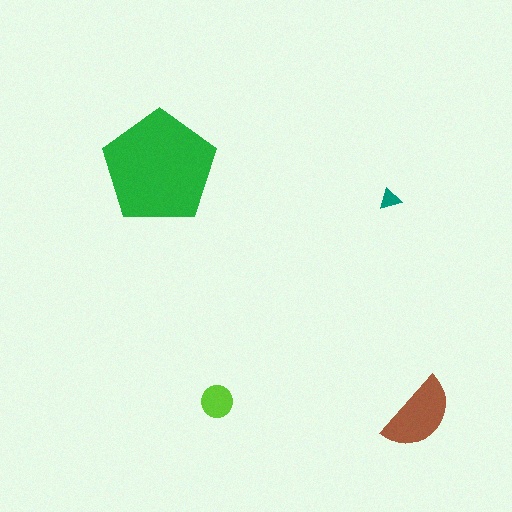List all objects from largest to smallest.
The green pentagon, the brown semicircle, the lime circle, the teal triangle.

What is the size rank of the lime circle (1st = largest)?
3rd.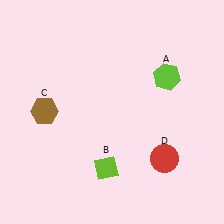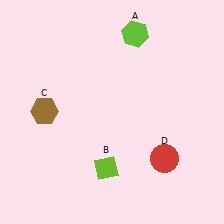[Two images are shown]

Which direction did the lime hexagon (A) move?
The lime hexagon (A) moved up.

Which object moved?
The lime hexagon (A) moved up.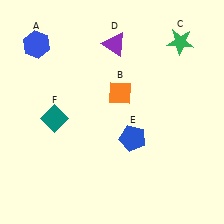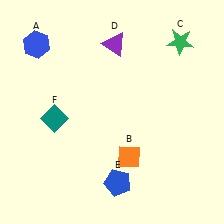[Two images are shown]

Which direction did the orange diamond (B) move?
The orange diamond (B) moved down.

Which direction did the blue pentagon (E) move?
The blue pentagon (E) moved down.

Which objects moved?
The objects that moved are: the orange diamond (B), the blue pentagon (E).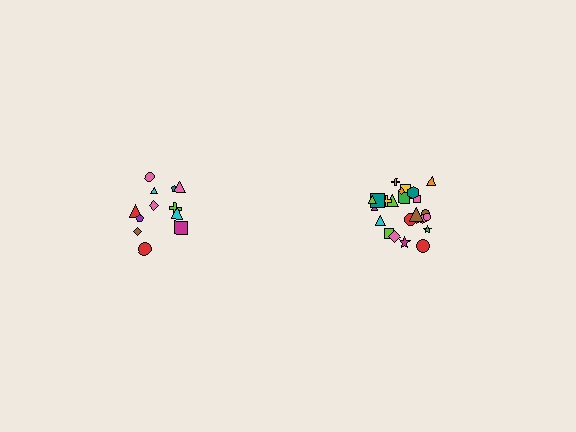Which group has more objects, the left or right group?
The right group.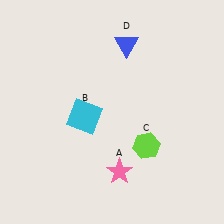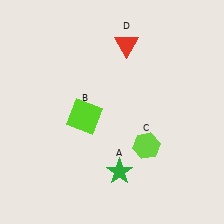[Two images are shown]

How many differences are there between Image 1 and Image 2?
There are 3 differences between the two images.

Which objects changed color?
A changed from pink to green. B changed from cyan to lime. D changed from blue to red.